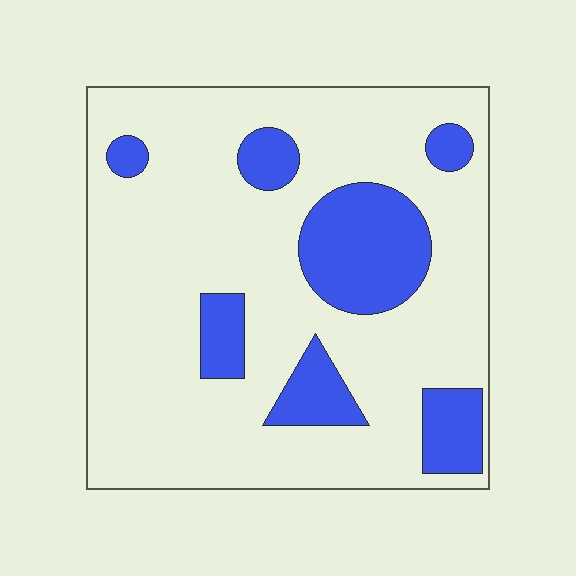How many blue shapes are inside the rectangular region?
7.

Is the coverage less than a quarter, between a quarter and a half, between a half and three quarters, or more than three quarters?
Less than a quarter.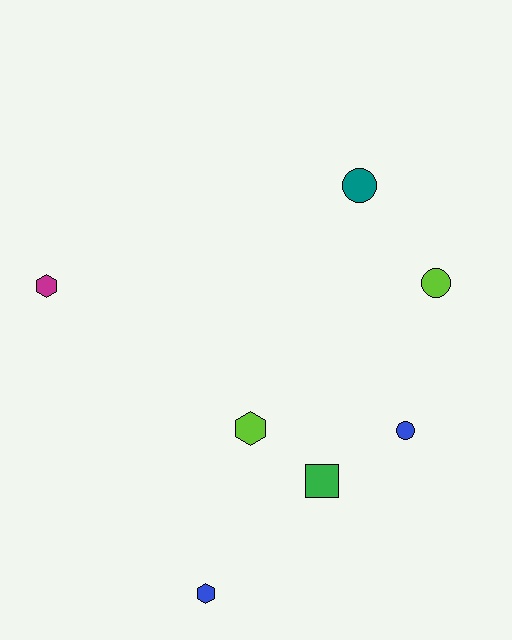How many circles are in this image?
There are 3 circles.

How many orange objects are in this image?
There are no orange objects.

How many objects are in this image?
There are 7 objects.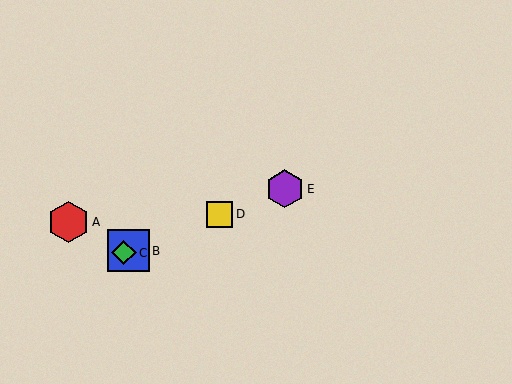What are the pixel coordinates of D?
Object D is at (220, 214).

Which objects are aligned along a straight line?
Objects B, C, D, E are aligned along a straight line.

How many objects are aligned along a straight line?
4 objects (B, C, D, E) are aligned along a straight line.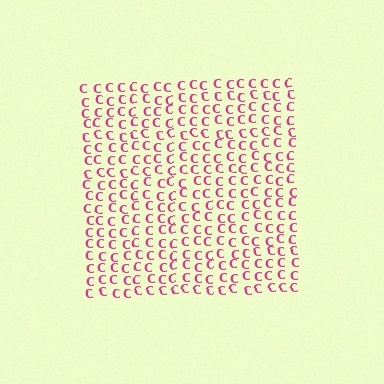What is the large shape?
The large shape is a square.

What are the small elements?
The small elements are letter C's.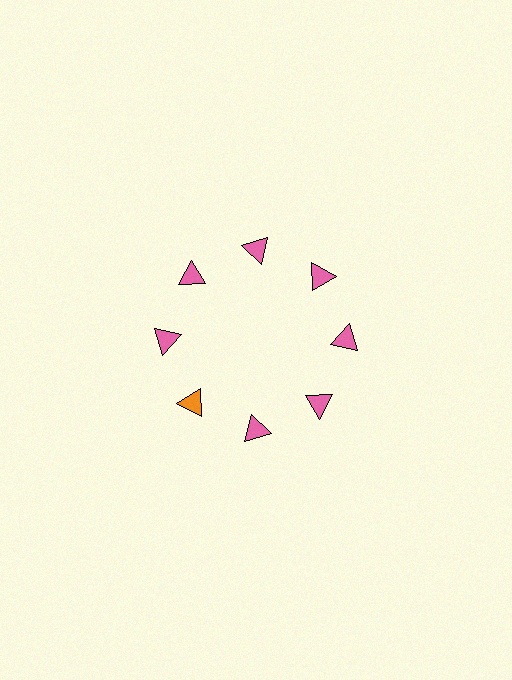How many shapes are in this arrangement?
There are 8 shapes arranged in a ring pattern.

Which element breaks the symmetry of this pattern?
The orange triangle at roughly the 8 o'clock position breaks the symmetry. All other shapes are pink triangles.